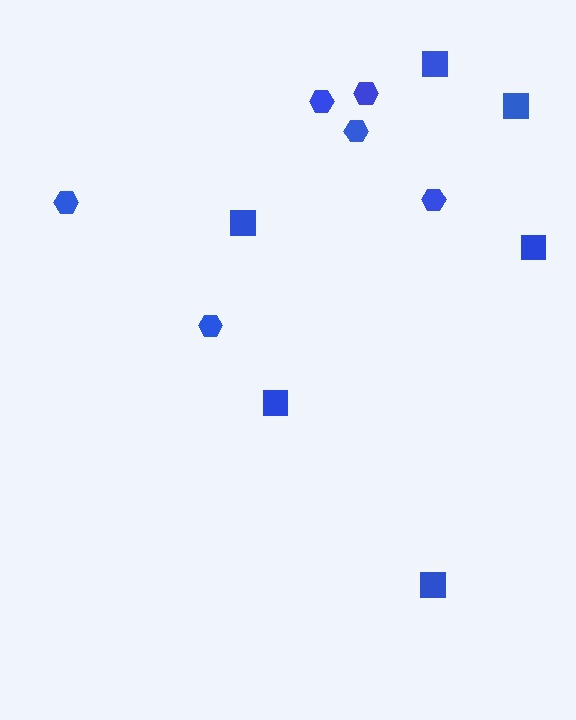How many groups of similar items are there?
There are 2 groups: one group of squares (6) and one group of hexagons (6).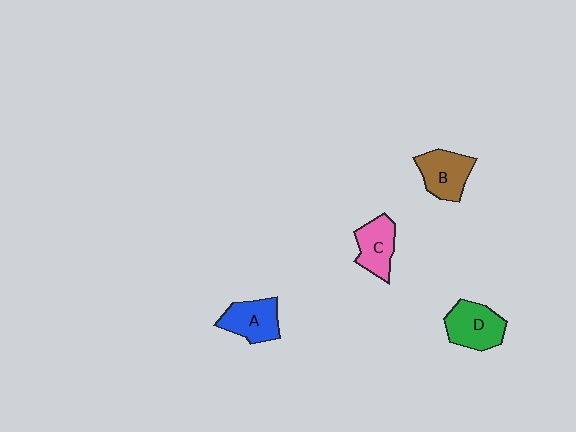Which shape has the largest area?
Shape D (green).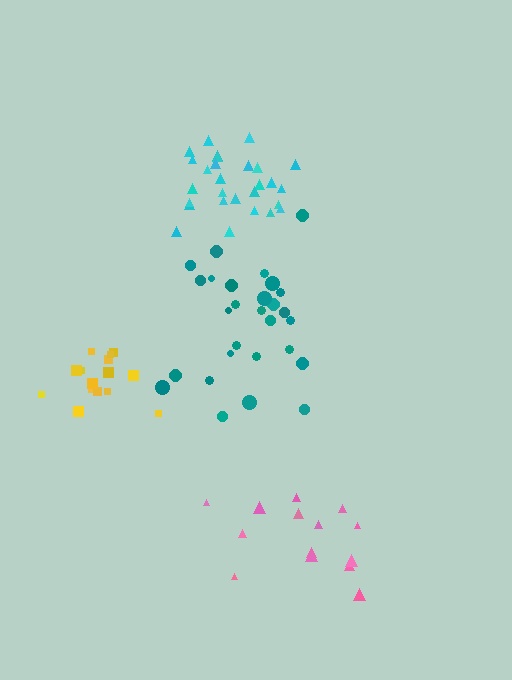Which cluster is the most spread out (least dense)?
Pink.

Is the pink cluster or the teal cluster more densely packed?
Teal.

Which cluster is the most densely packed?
Cyan.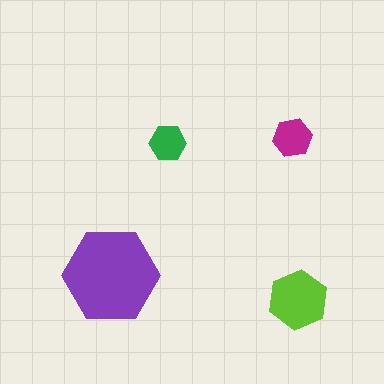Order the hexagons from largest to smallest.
the purple one, the lime one, the magenta one, the green one.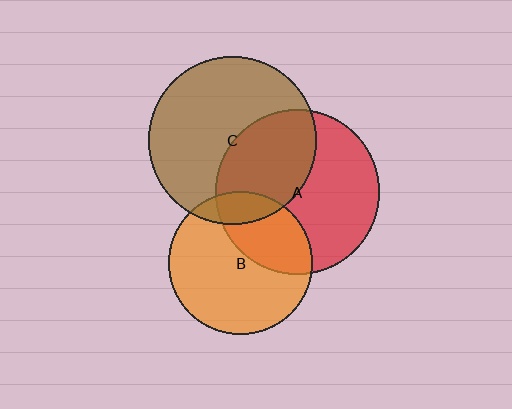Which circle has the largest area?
Circle C (brown).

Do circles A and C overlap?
Yes.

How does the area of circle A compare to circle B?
Approximately 1.3 times.